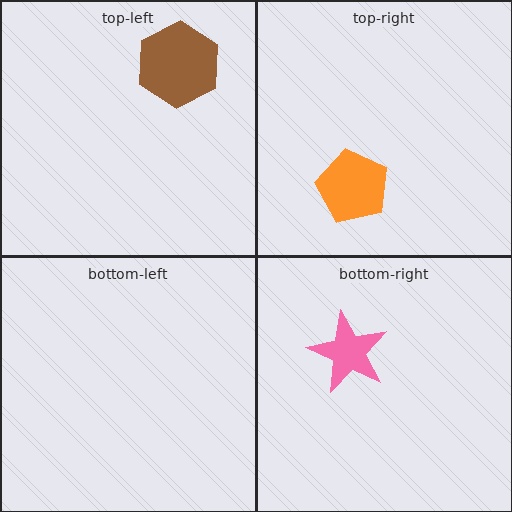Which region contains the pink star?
The bottom-right region.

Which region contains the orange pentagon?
The top-right region.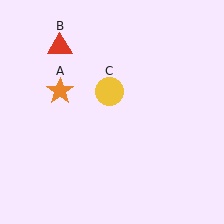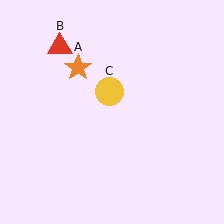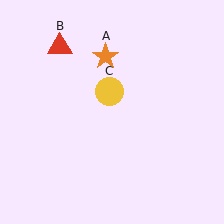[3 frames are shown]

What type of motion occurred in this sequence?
The orange star (object A) rotated clockwise around the center of the scene.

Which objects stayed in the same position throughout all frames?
Red triangle (object B) and yellow circle (object C) remained stationary.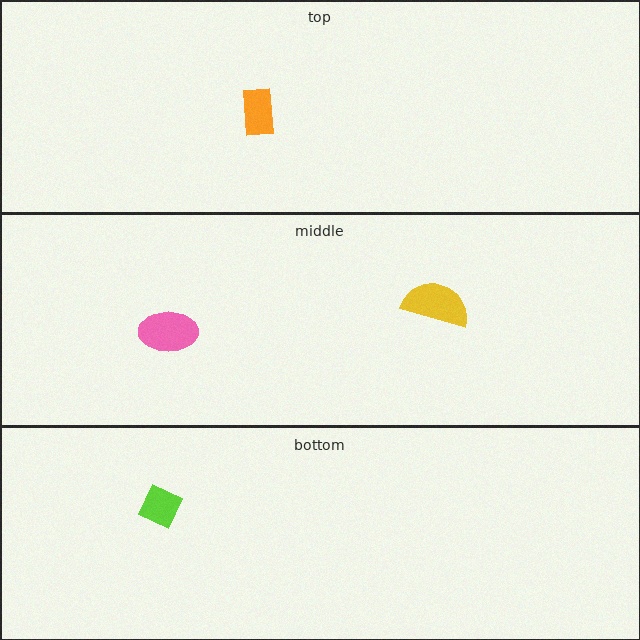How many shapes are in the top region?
1.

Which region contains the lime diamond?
The bottom region.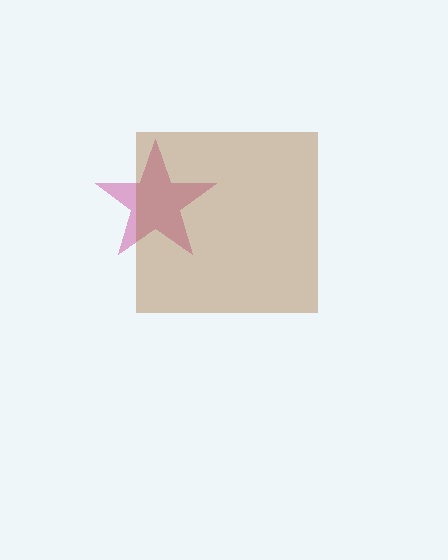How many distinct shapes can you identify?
There are 2 distinct shapes: a magenta star, a brown square.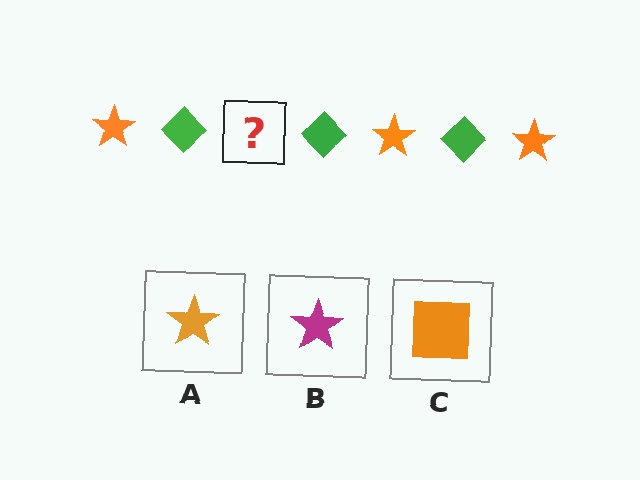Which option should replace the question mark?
Option A.